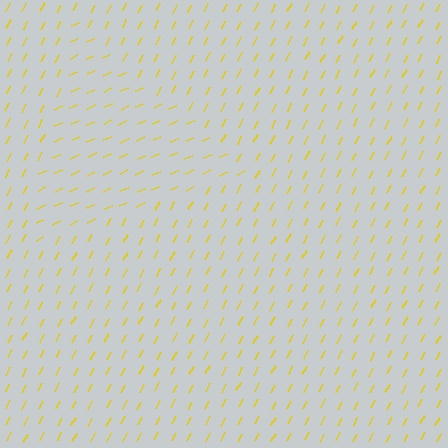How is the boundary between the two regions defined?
The boundary is defined purely by a change in line orientation (approximately 37 degrees difference). All lines are the same color and thickness.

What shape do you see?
I see a triangle.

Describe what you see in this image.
The image is filled with small yellow line segments. A triangle region in the image has lines oriented differently from the surrounding lines, creating a visible texture boundary.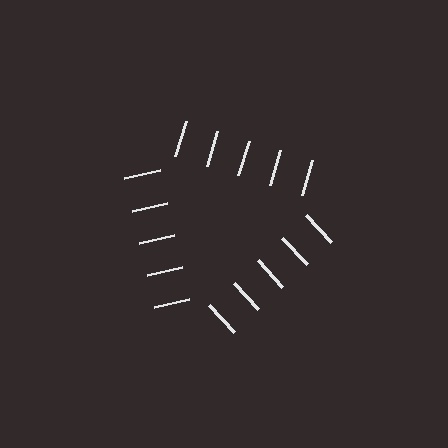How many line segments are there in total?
15 — 5 along each of the 3 edges.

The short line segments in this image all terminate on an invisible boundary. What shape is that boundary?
An illusory triangle — the line segments terminate on its edges but no continuous stroke is drawn.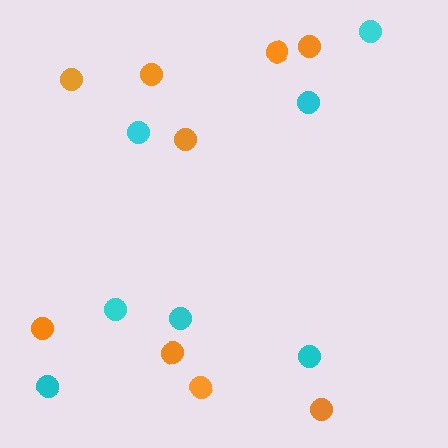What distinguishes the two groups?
There are 2 groups: one group of cyan circles (7) and one group of orange circles (9).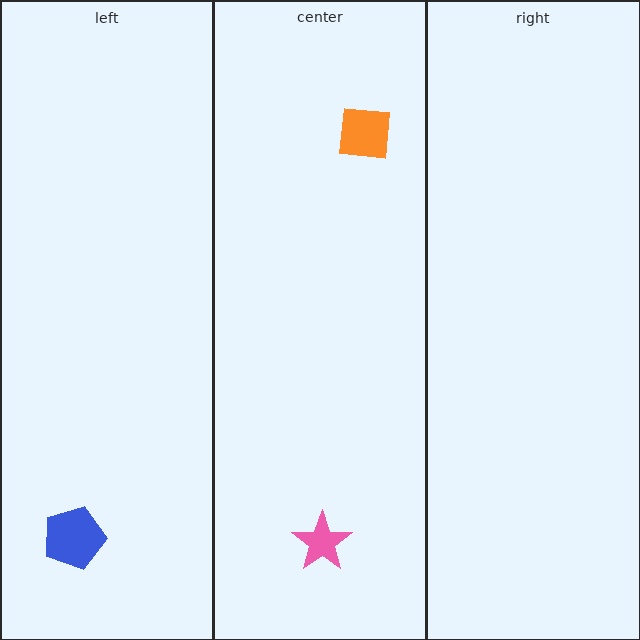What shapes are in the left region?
The blue pentagon.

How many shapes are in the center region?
2.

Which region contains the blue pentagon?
The left region.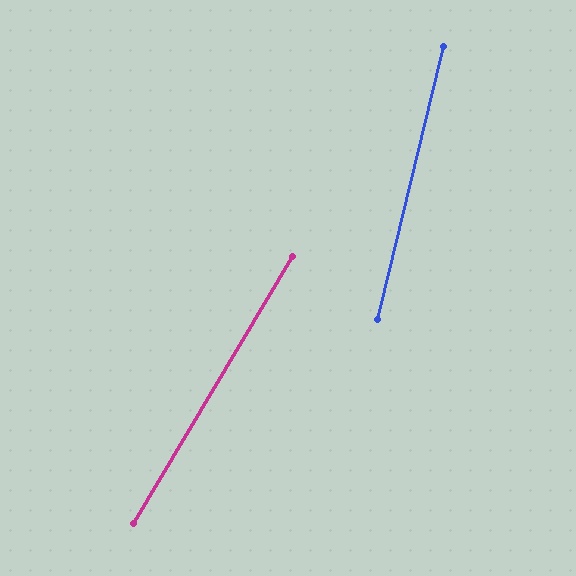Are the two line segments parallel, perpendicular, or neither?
Neither parallel nor perpendicular — they differ by about 17°.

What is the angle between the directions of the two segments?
Approximately 17 degrees.